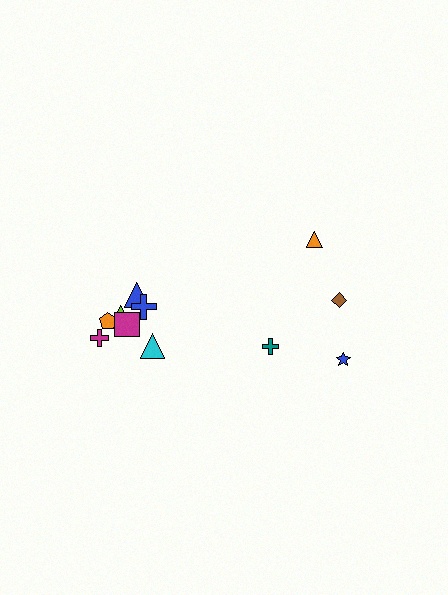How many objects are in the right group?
There are 4 objects.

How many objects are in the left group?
There are 7 objects.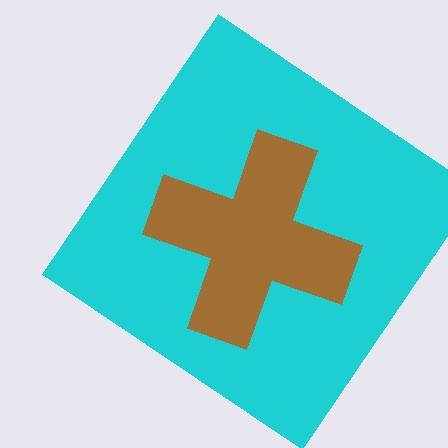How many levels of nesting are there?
2.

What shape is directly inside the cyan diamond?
The brown cross.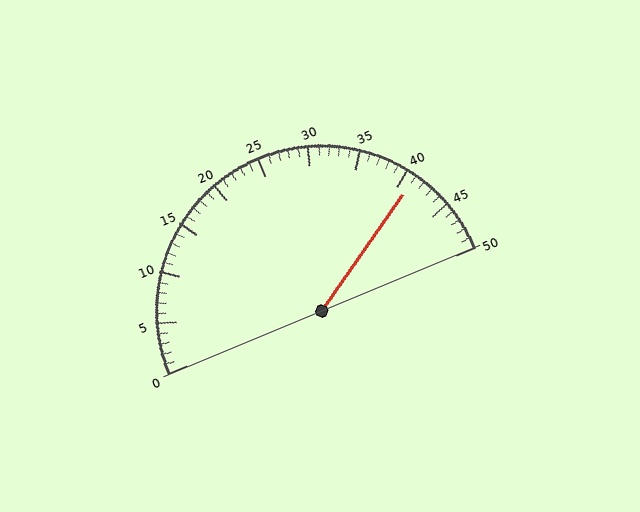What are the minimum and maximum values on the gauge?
The gauge ranges from 0 to 50.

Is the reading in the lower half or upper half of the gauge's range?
The reading is in the upper half of the range (0 to 50).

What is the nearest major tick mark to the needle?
The nearest major tick mark is 40.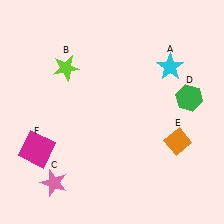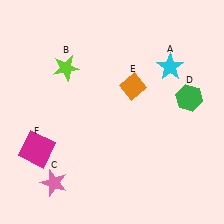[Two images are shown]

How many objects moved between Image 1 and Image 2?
1 object moved between the two images.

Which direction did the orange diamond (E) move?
The orange diamond (E) moved up.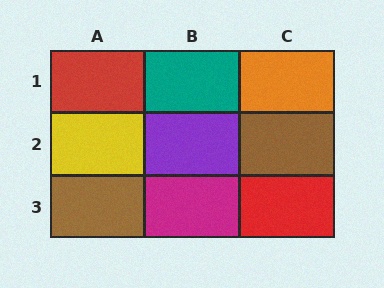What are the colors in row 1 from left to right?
Red, teal, orange.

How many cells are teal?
1 cell is teal.